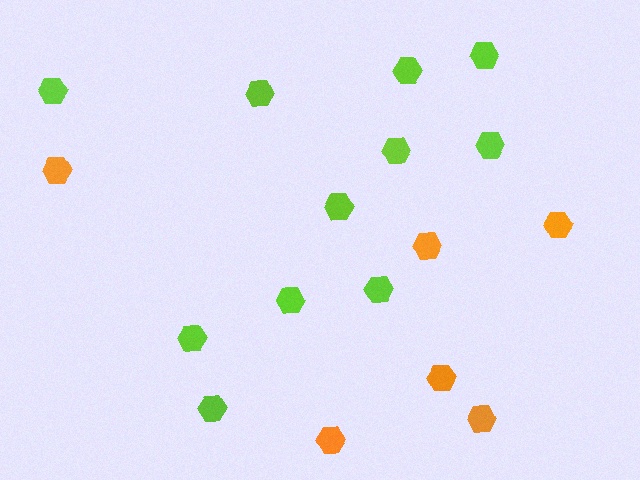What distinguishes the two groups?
There are 2 groups: one group of orange hexagons (6) and one group of lime hexagons (11).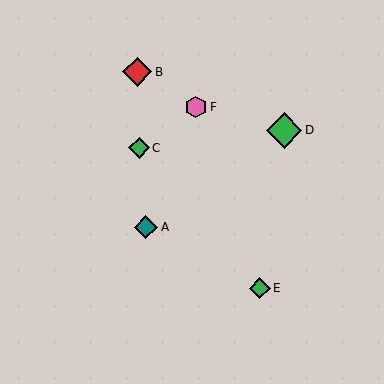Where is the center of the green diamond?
The center of the green diamond is at (284, 130).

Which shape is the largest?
The green diamond (labeled D) is the largest.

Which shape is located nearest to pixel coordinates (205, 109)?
The pink hexagon (labeled F) at (196, 107) is nearest to that location.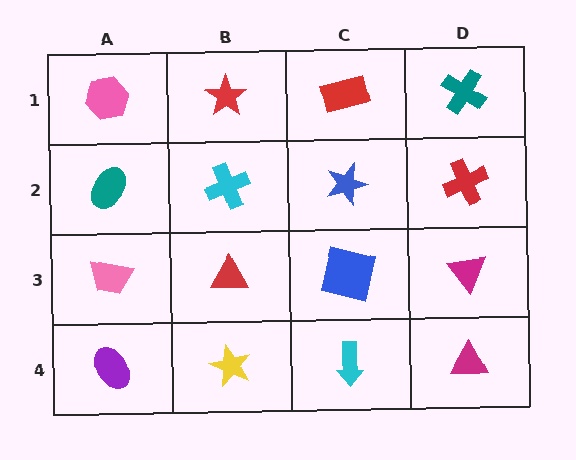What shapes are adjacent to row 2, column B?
A red star (row 1, column B), a red triangle (row 3, column B), a teal ellipse (row 2, column A), a blue star (row 2, column C).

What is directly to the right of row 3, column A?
A red triangle.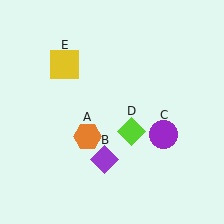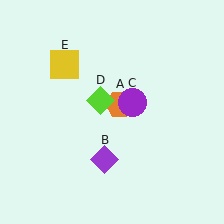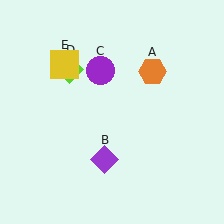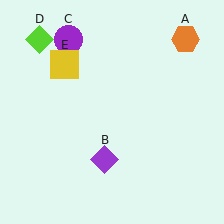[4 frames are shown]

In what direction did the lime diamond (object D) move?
The lime diamond (object D) moved up and to the left.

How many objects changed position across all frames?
3 objects changed position: orange hexagon (object A), purple circle (object C), lime diamond (object D).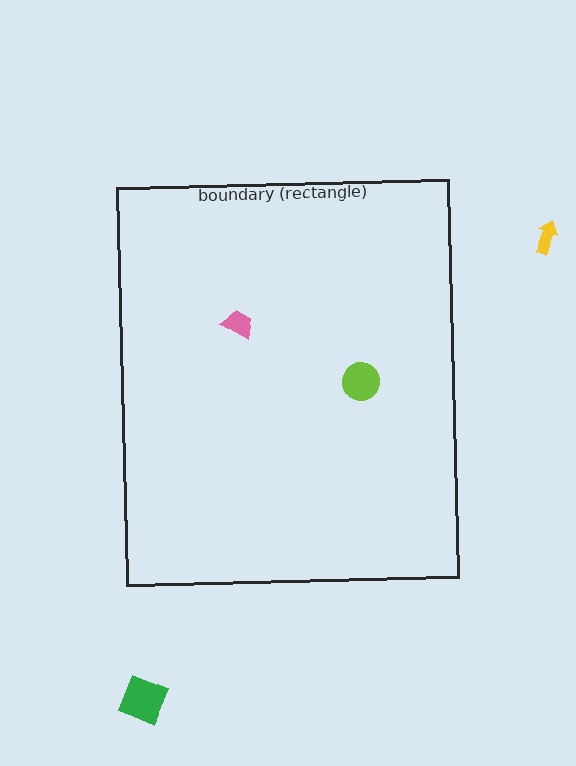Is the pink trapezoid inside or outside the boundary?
Inside.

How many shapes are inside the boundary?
2 inside, 2 outside.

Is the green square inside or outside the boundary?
Outside.